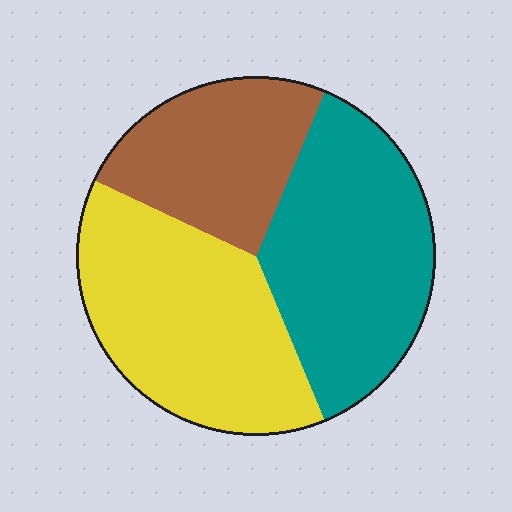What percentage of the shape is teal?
Teal takes up about three eighths (3/8) of the shape.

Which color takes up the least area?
Brown, at roughly 25%.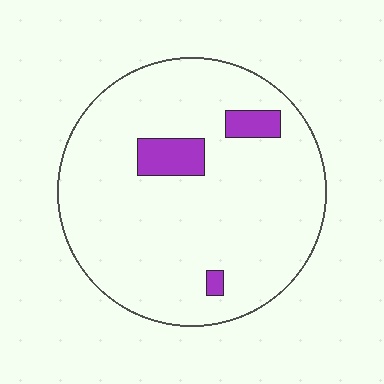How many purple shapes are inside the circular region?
3.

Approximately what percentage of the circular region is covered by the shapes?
Approximately 10%.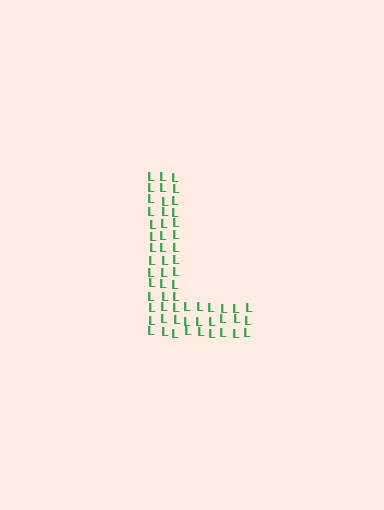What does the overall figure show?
The overall figure shows the letter L.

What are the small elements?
The small elements are letter L's.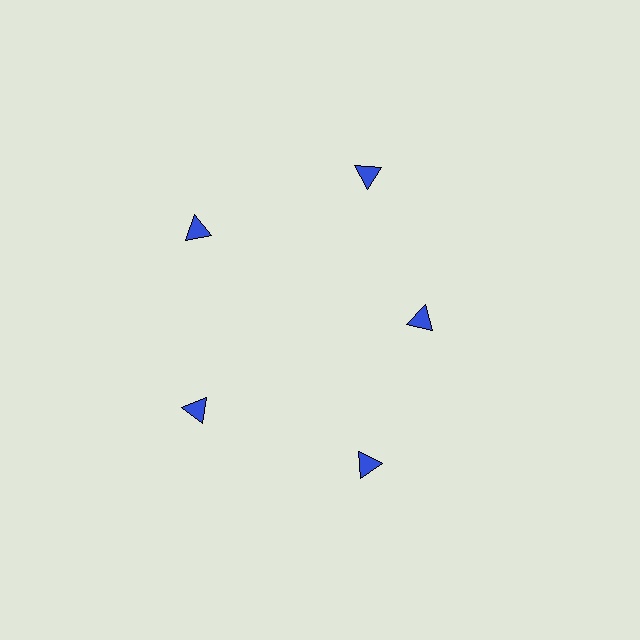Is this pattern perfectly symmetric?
No. The 5 blue triangles are arranged in a ring, but one element near the 3 o'clock position is pulled inward toward the center, breaking the 5-fold rotational symmetry.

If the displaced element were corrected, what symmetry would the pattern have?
It would have 5-fold rotational symmetry — the pattern would map onto itself every 72 degrees.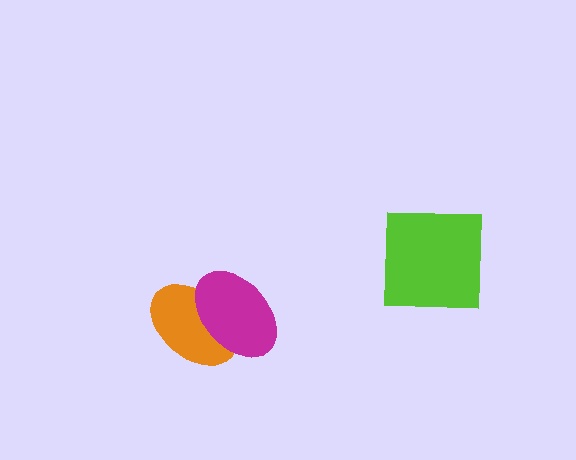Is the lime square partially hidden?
No, no other shape covers it.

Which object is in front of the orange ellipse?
The magenta ellipse is in front of the orange ellipse.